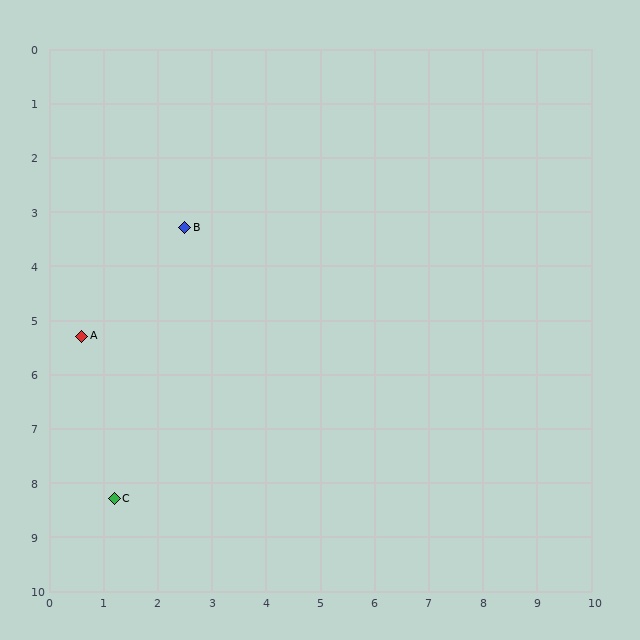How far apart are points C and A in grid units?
Points C and A are about 3.1 grid units apart.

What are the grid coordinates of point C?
Point C is at approximately (1.2, 8.3).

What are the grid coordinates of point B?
Point B is at approximately (2.5, 3.3).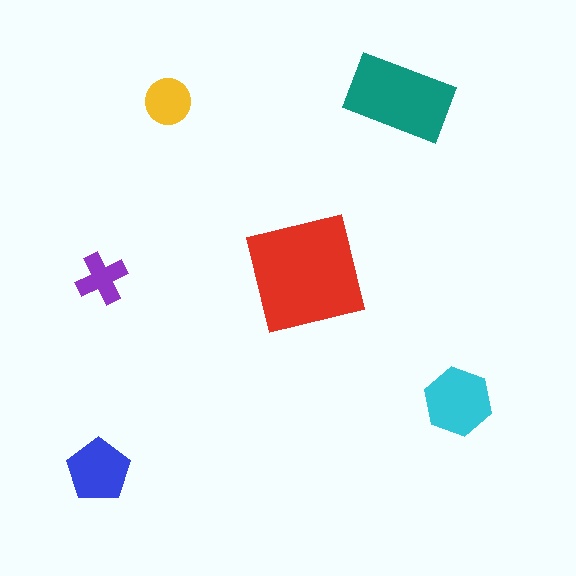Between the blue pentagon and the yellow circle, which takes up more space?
The blue pentagon.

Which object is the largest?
The red square.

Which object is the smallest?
The purple cross.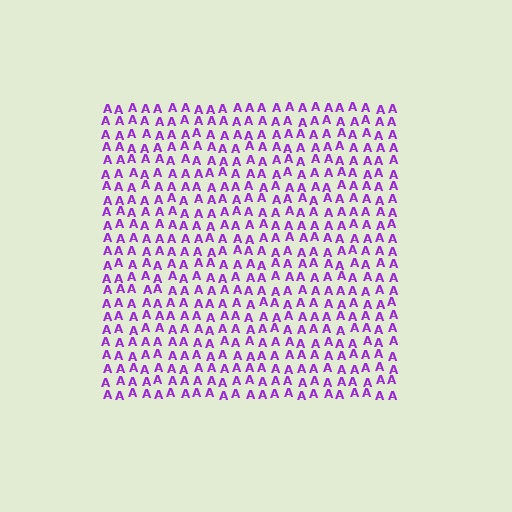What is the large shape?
The large shape is a square.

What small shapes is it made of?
It is made of small letter A's.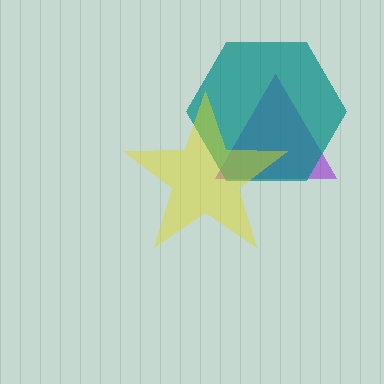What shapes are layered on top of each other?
The layered shapes are: a purple triangle, a teal hexagon, a yellow star.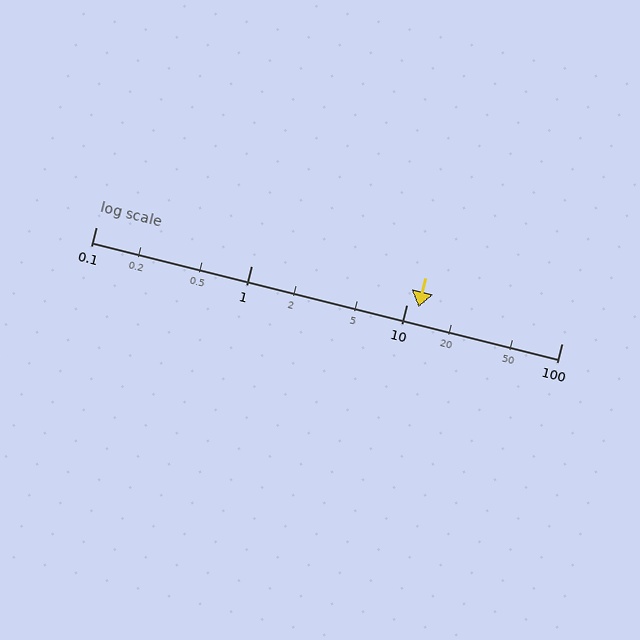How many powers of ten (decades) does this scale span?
The scale spans 3 decades, from 0.1 to 100.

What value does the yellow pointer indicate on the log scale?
The pointer indicates approximately 12.